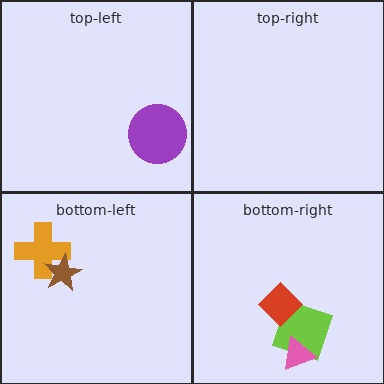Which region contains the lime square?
The bottom-right region.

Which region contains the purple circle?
The top-left region.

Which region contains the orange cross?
The bottom-left region.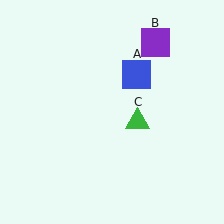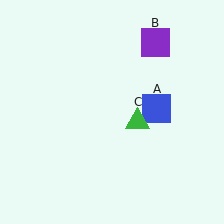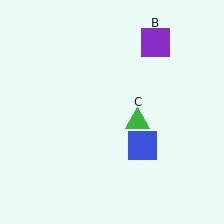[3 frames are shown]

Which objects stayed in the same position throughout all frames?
Purple square (object B) and green triangle (object C) remained stationary.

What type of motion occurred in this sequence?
The blue square (object A) rotated clockwise around the center of the scene.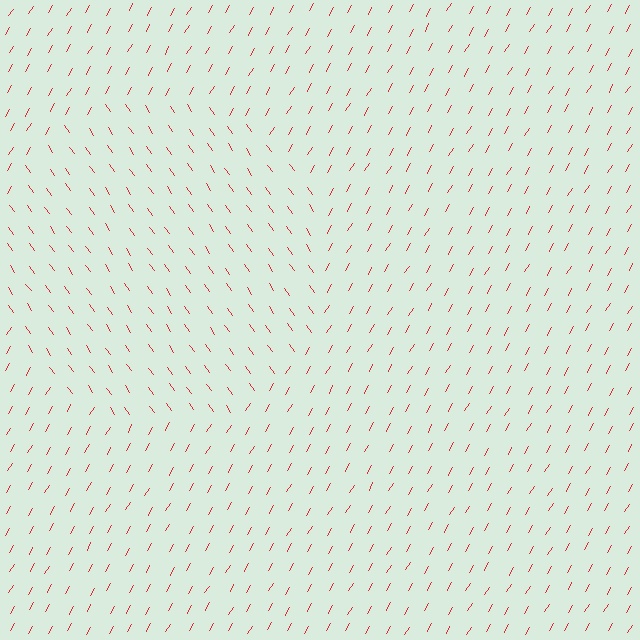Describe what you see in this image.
The image is filled with small red line segments. A circle region in the image has lines oriented differently from the surrounding lines, creating a visible texture boundary.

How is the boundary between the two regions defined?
The boundary is defined purely by a change in line orientation (approximately 65 degrees difference). All lines are the same color and thickness.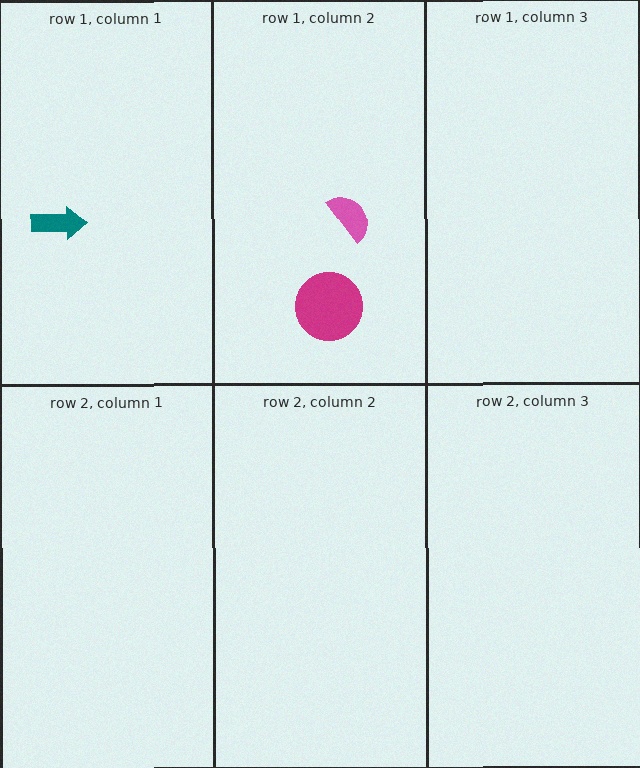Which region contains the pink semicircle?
The row 1, column 2 region.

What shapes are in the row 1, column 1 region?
The teal arrow.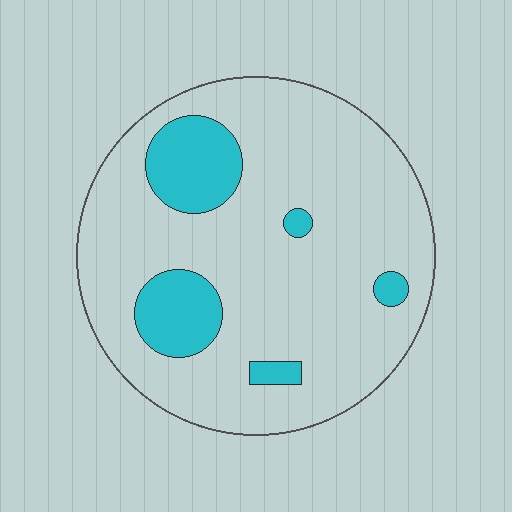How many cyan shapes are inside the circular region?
5.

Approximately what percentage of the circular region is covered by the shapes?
Approximately 15%.